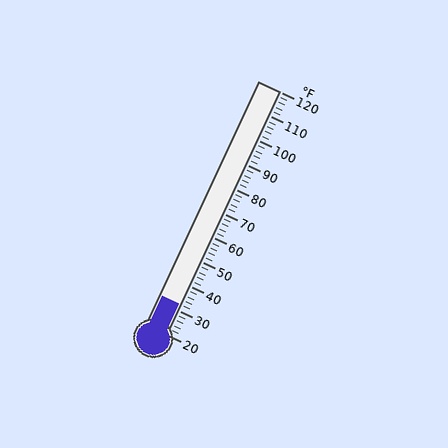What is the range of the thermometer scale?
The thermometer scale ranges from 20°F to 120°F.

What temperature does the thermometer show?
The thermometer shows approximately 32°F.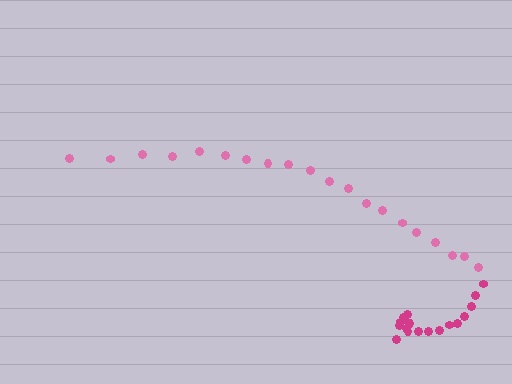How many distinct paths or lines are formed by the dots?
There are 2 distinct paths.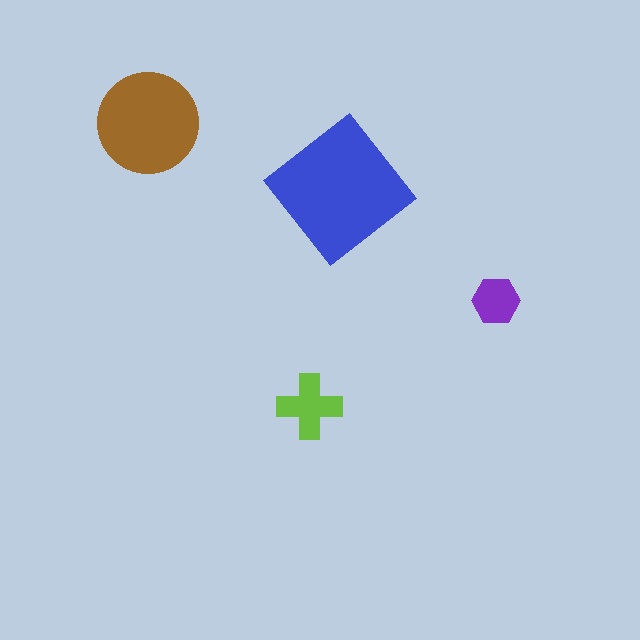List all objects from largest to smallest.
The blue diamond, the brown circle, the lime cross, the purple hexagon.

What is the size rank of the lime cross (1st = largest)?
3rd.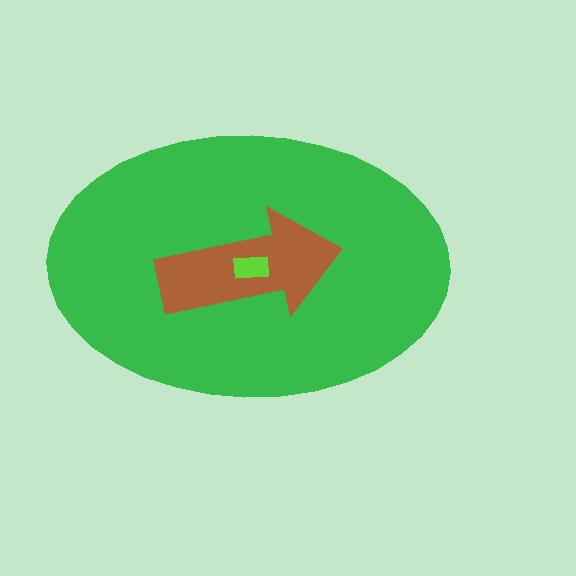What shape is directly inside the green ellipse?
The brown arrow.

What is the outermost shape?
The green ellipse.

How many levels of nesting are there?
3.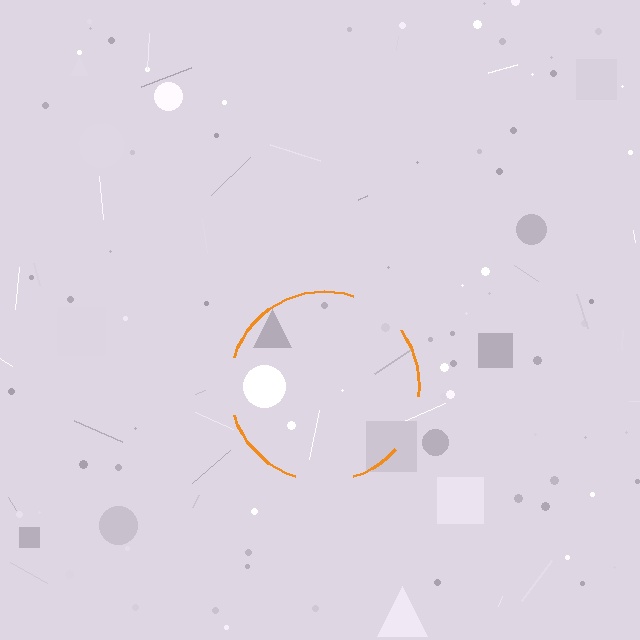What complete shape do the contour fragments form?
The contour fragments form a circle.